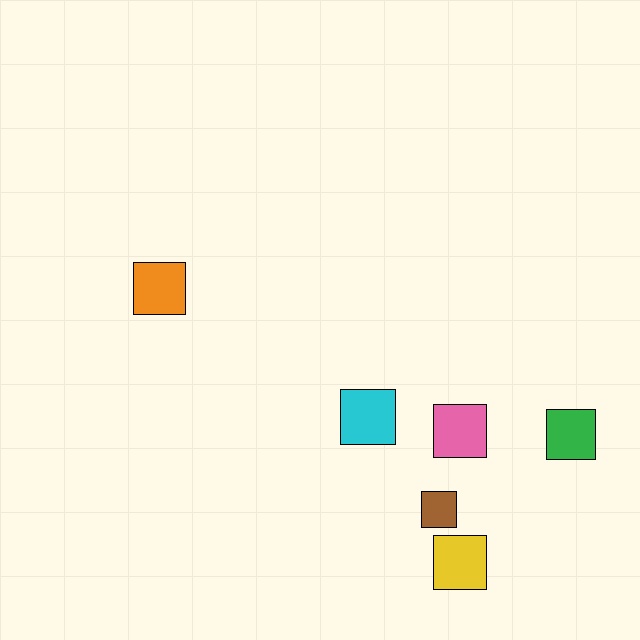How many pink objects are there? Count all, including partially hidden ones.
There is 1 pink object.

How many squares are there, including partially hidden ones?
There are 6 squares.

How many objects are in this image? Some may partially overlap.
There are 6 objects.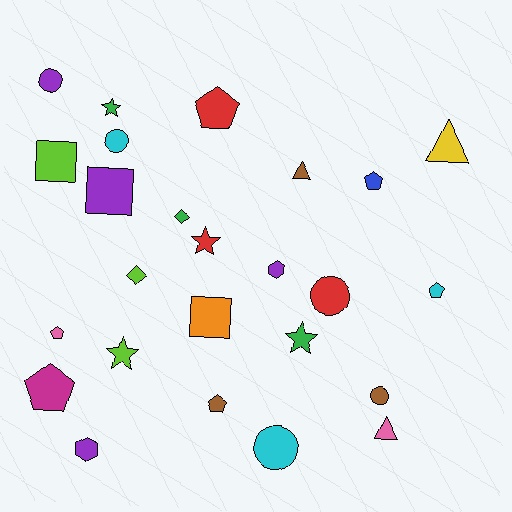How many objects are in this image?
There are 25 objects.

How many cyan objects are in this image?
There are 3 cyan objects.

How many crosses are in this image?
There are no crosses.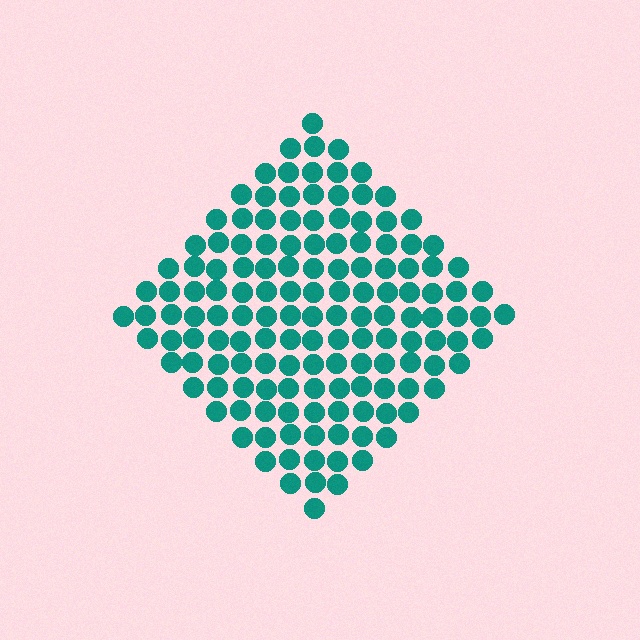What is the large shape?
The large shape is a diamond.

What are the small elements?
The small elements are circles.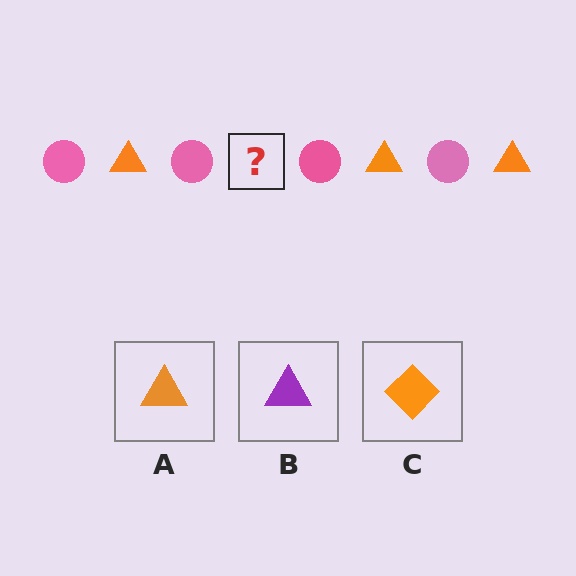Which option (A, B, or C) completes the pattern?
A.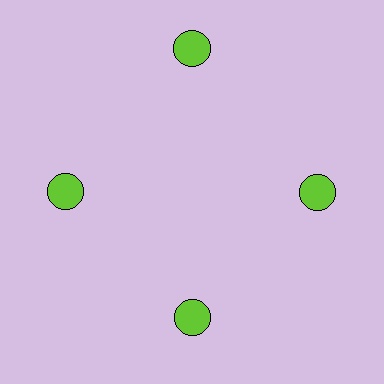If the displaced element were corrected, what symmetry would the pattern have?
It would have 4-fold rotational symmetry — the pattern would map onto itself every 90 degrees.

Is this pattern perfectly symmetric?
No. The 4 lime circles are arranged in a ring, but one element near the 12 o'clock position is pushed outward from the center, breaking the 4-fold rotational symmetry.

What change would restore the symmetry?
The symmetry would be restored by moving it inward, back onto the ring so that all 4 circles sit at equal angles and equal distance from the center.